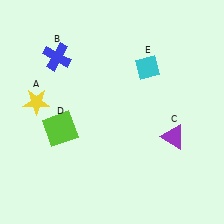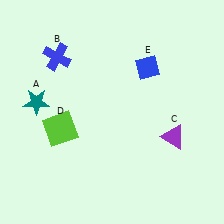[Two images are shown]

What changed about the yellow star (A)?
In Image 1, A is yellow. In Image 2, it changed to teal.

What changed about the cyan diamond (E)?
In Image 1, E is cyan. In Image 2, it changed to blue.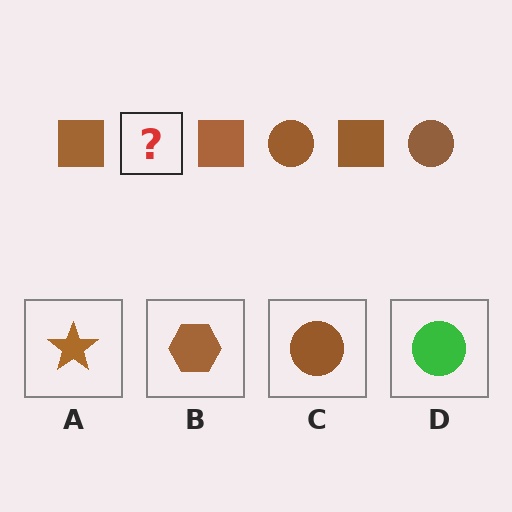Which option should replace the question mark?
Option C.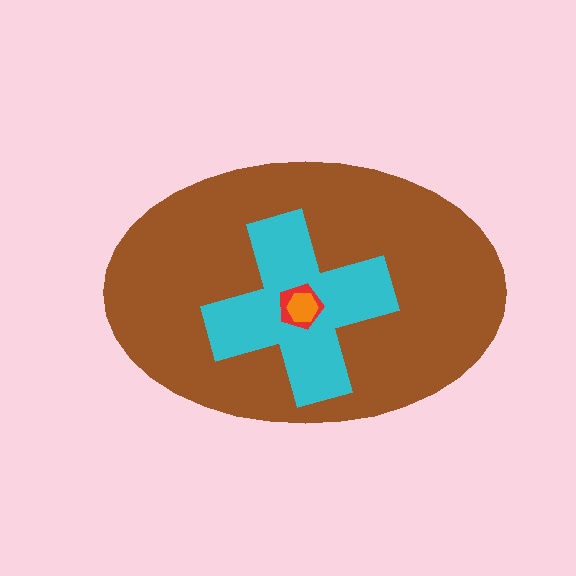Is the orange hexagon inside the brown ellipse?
Yes.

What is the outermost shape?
The brown ellipse.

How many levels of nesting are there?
4.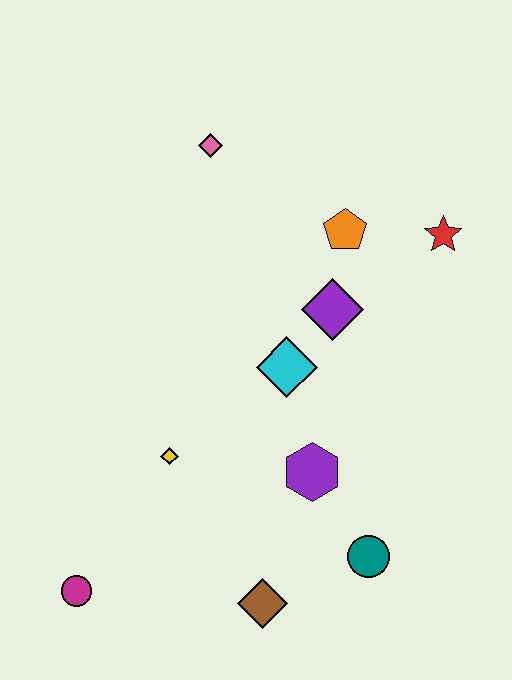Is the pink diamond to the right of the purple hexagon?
No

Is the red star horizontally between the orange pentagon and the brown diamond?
No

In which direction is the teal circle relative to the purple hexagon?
The teal circle is below the purple hexagon.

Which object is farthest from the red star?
The magenta circle is farthest from the red star.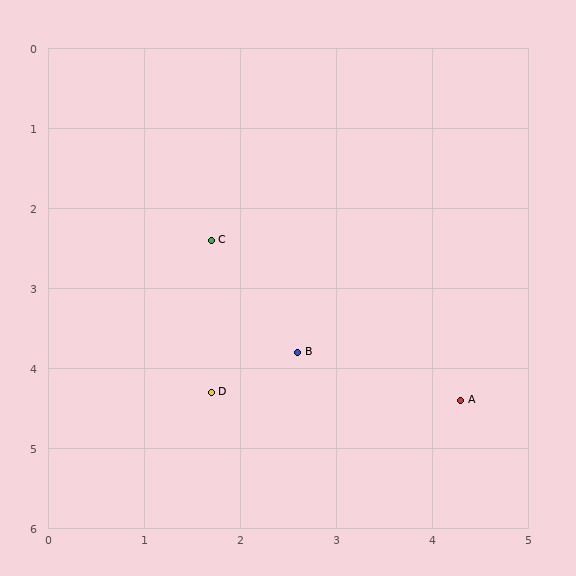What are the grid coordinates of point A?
Point A is at approximately (4.3, 4.4).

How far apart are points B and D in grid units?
Points B and D are about 1.0 grid units apart.